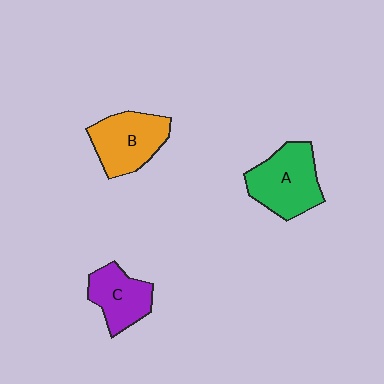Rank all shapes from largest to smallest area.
From largest to smallest: A (green), B (orange), C (purple).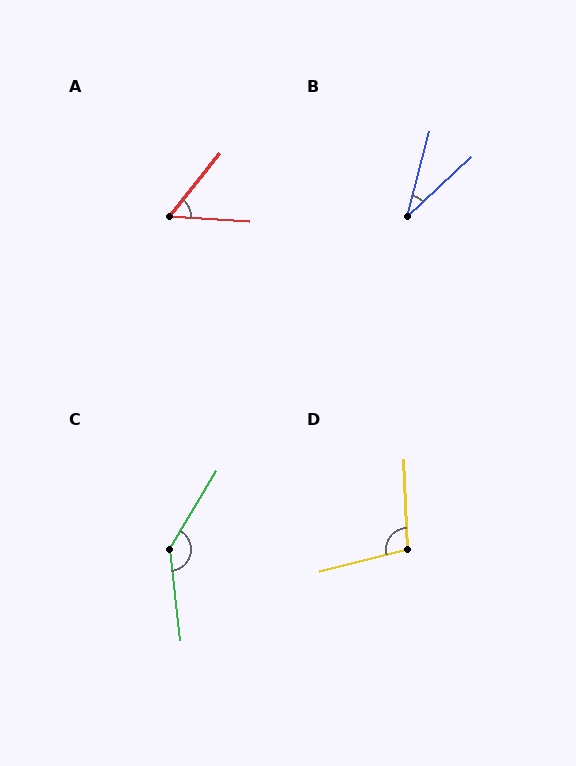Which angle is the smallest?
B, at approximately 33 degrees.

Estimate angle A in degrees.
Approximately 55 degrees.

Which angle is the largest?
C, at approximately 142 degrees.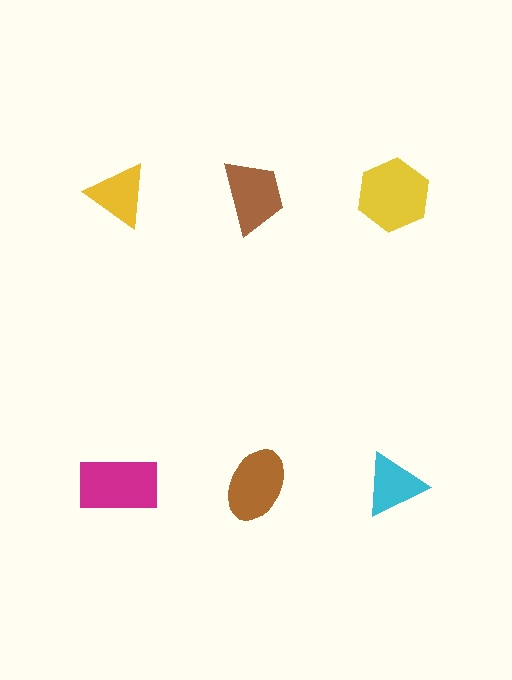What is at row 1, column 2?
A brown trapezoid.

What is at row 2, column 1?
A magenta rectangle.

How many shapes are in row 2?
3 shapes.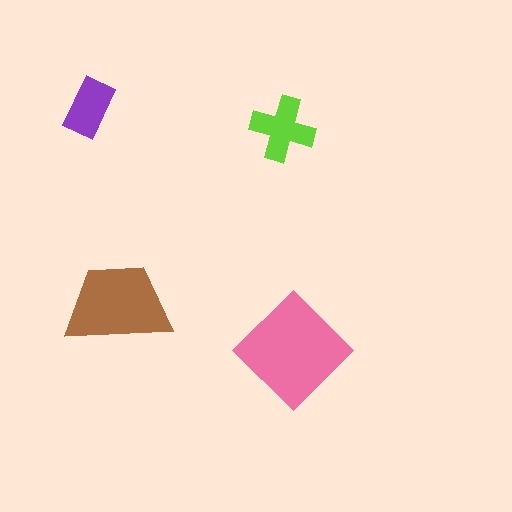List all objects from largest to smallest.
The pink diamond, the brown trapezoid, the lime cross, the purple rectangle.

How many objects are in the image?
There are 4 objects in the image.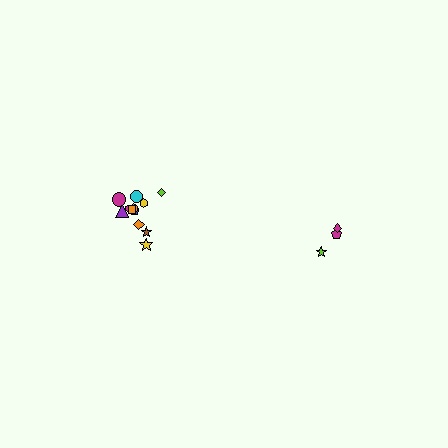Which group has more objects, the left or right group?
The left group.